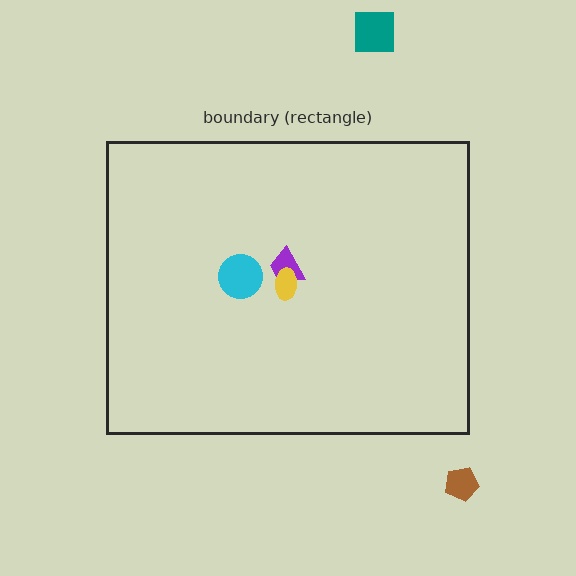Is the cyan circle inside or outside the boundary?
Inside.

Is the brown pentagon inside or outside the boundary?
Outside.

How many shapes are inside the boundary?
3 inside, 2 outside.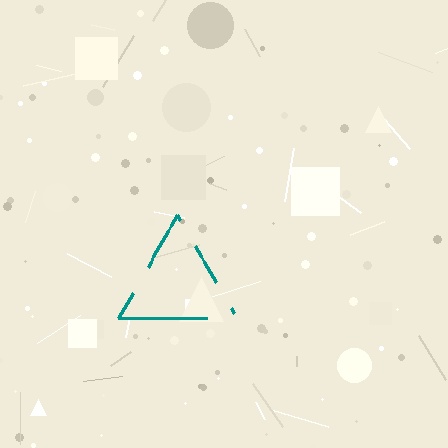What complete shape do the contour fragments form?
The contour fragments form a triangle.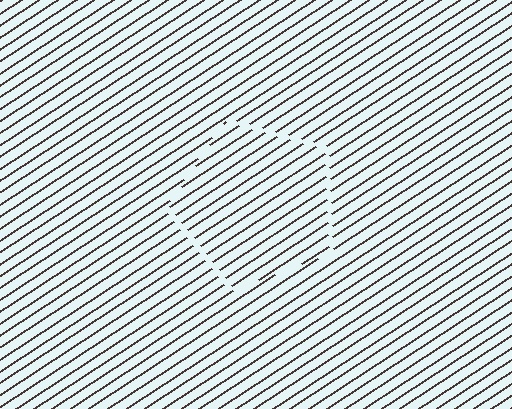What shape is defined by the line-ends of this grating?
An illusory pentagon. The interior of the shape contains the same grating, shifted by half a period — the contour is defined by the phase discontinuity where line-ends from the inner and outer gratings abut.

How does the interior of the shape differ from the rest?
The interior of the shape contains the same grating, shifted by half a period — the contour is defined by the phase discontinuity where line-ends from the inner and outer gratings abut.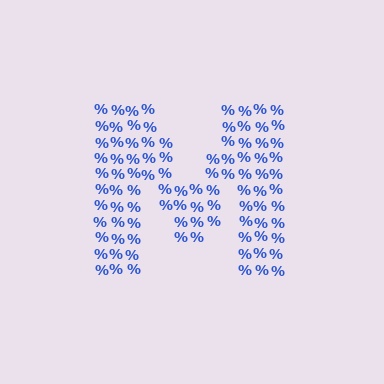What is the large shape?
The large shape is the letter M.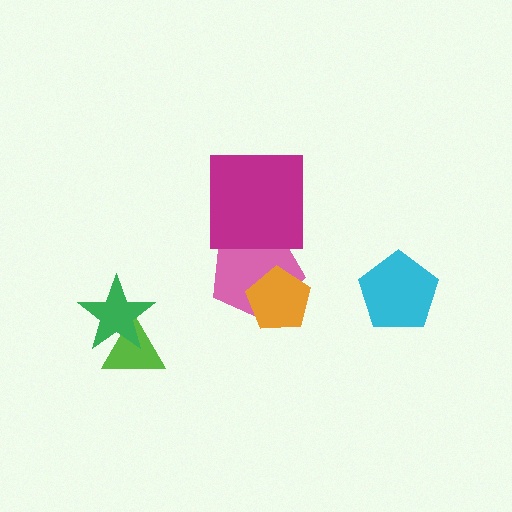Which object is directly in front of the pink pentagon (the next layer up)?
The orange pentagon is directly in front of the pink pentagon.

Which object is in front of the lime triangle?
The green star is in front of the lime triangle.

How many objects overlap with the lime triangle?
1 object overlaps with the lime triangle.